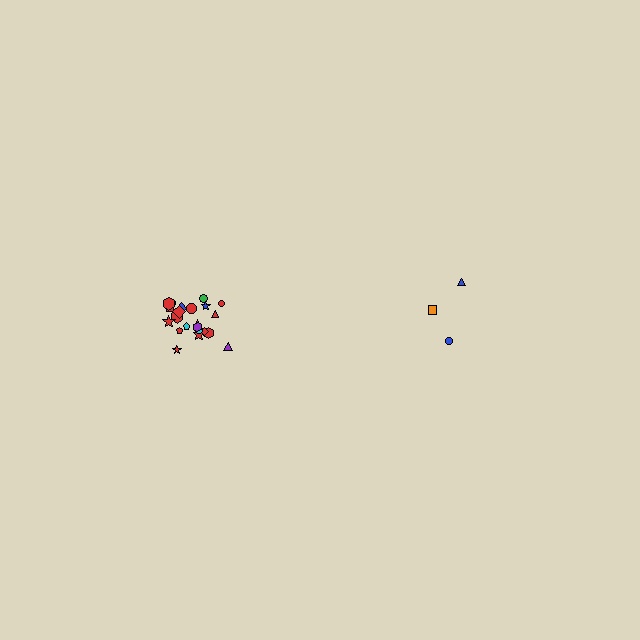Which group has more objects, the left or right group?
The left group.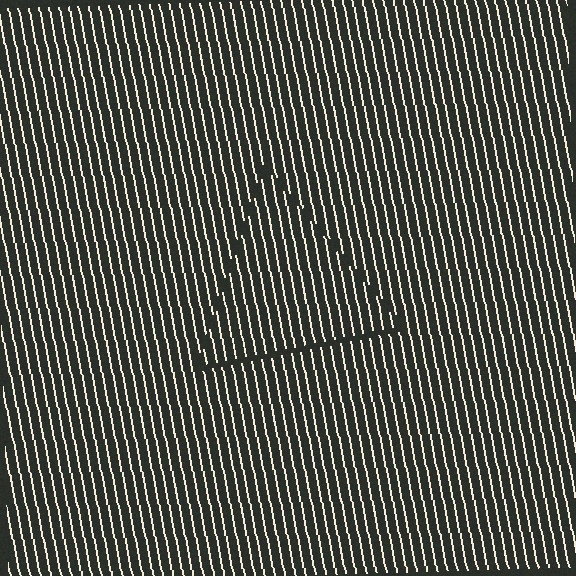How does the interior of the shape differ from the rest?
The interior of the shape contains the same grating, shifted by half a period — the contour is defined by the phase discontinuity where line-ends from the inner and outer gratings abut.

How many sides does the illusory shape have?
3 sides — the line-ends trace a triangle.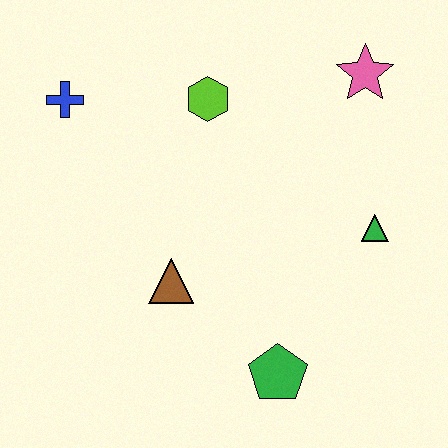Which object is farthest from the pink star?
The green pentagon is farthest from the pink star.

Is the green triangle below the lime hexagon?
Yes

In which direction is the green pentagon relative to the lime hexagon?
The green pentagon is below the lime hexagon.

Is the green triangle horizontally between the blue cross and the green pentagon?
No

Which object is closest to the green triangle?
The pink star is closest to the green triangle.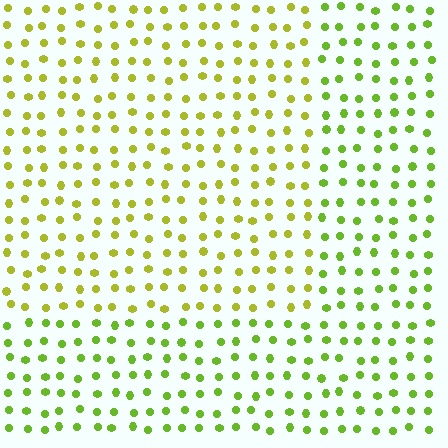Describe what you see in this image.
The image is filled with small lime elements in a uniform arrangement. A rectangle-shaped region is visible where the elements are tinted to a slightly different hue, forming a subtle color boundary.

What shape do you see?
I see a rectangle.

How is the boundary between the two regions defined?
The boundary is defined purely by a slight shift in hue (about 27 degrees). Spacing, size, and orientation are identical on both sides.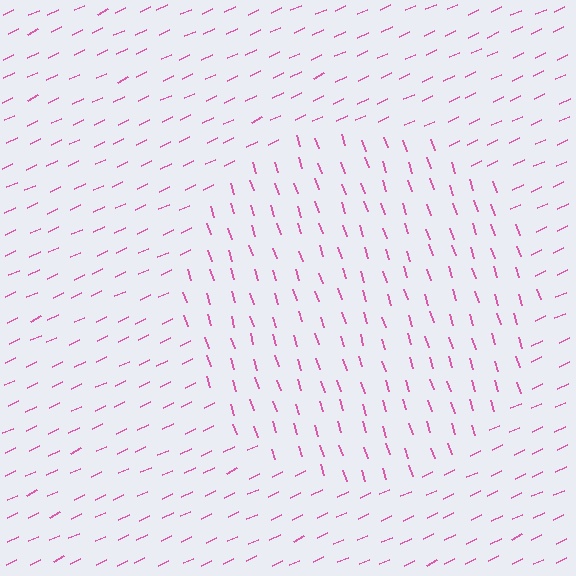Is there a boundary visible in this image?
Yes, there is a texture boundary formed by a change in line orientation.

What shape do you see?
I see a circle.